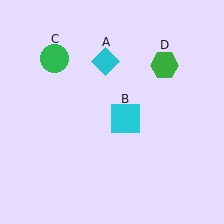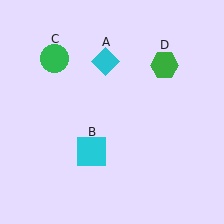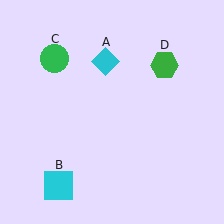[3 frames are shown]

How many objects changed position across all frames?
1 object changed position: cyan square (object B).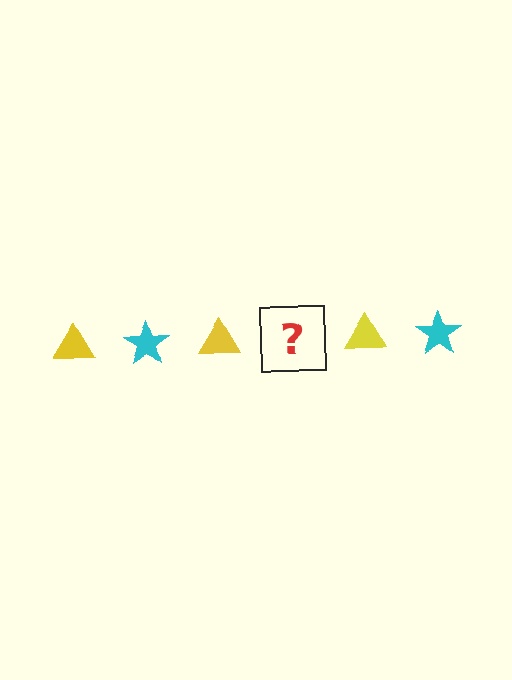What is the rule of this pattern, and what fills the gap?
The rule is that the pattern alternates between yellow triangle and cyan star. The gap should be filled with a cyan star.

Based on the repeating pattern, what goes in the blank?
The blank should be a cyan star.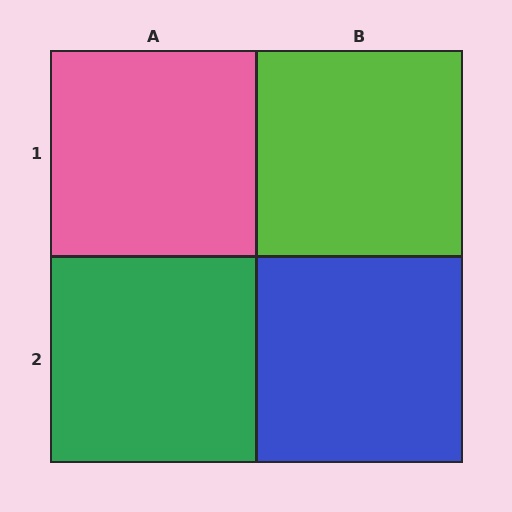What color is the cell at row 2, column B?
Blue.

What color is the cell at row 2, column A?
Green.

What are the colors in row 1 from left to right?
Pink, lime.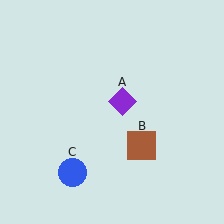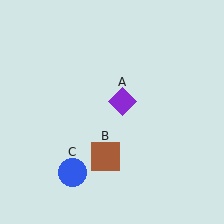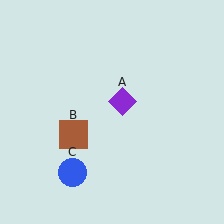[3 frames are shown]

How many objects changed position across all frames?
1 object changed position: brown square (object B).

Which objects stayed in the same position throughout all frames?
Purple diamond (object A) and blue circle (object C) remained stationary.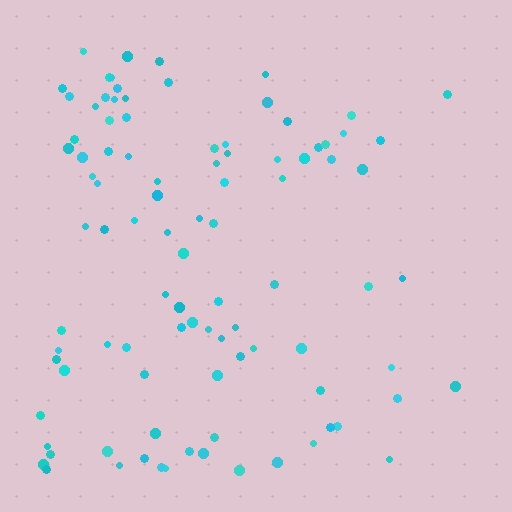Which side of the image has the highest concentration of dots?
The left.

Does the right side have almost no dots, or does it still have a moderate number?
Still a moderate number, just noticeably fewer than the left.